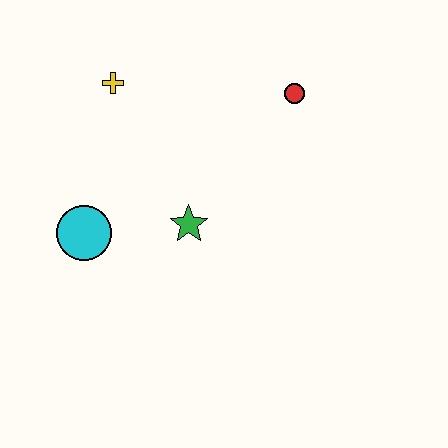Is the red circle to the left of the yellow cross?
No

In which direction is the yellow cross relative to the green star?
The yellow cross is above the green star.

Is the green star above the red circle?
No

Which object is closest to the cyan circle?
The green star is closest to the cyan circle.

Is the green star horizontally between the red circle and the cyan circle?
Yes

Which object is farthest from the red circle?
The cyan circle is farthest from the red circle.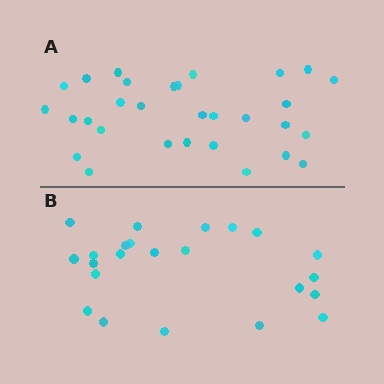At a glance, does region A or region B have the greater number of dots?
Region A (the top region) has more dots.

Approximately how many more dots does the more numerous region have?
Region A has roughly 8 or so more dots than region B.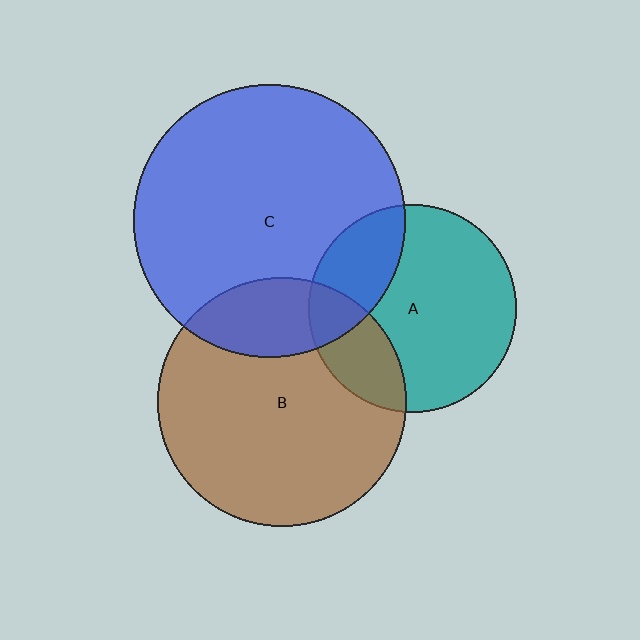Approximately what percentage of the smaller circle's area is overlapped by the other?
Approximately 25%.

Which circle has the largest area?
Circle C (blue).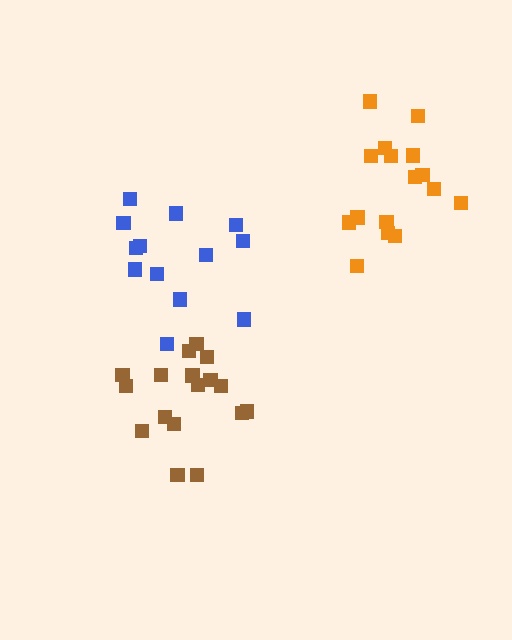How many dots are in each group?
Group 1: 13 dots, Group 2: 17 dots, Group 3: 16 dots (46 total).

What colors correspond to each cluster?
The clusters are colored: blue, brown, orange.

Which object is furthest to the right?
The orange cluster is rightmost.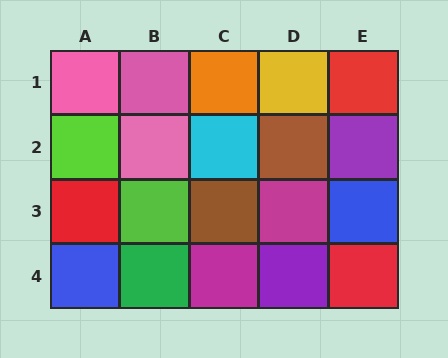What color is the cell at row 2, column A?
Lime.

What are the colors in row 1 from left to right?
Pink, pink, orange, yellow, red.